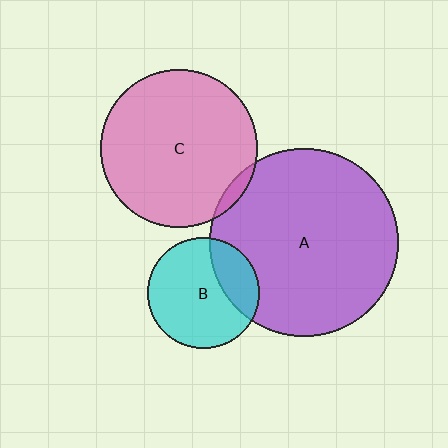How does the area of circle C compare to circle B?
Approximately 2.0 times.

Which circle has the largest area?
Circle A (purple).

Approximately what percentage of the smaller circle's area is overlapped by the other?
Approximately 25%.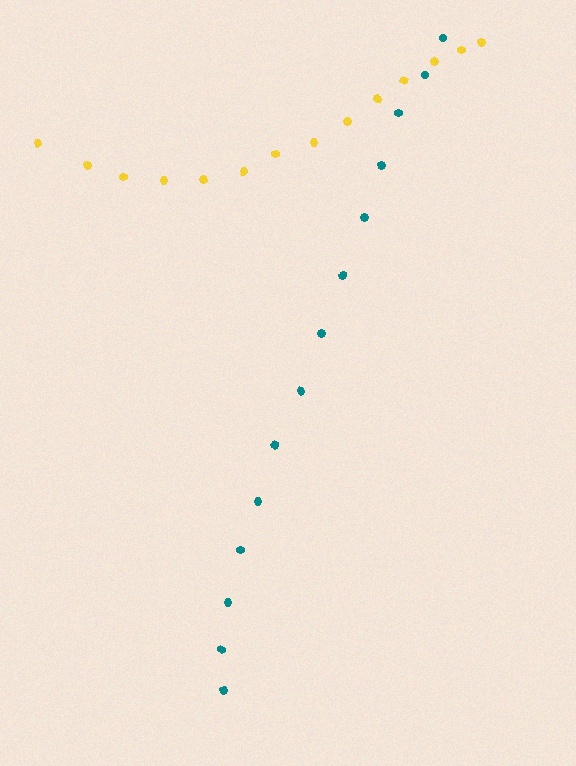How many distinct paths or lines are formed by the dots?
There are 2 distinct paths.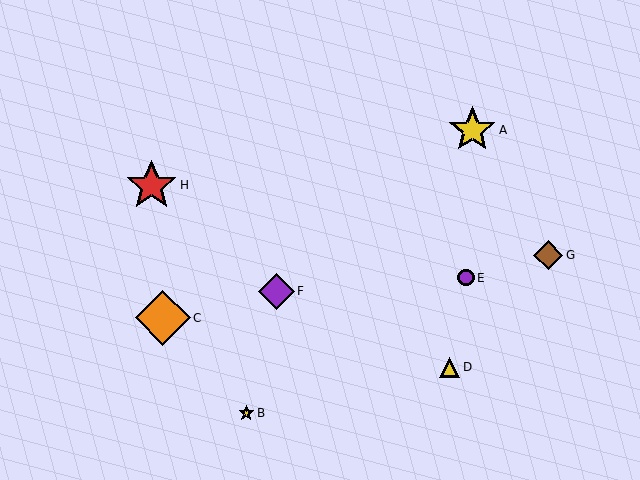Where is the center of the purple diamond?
The center of the purple diamond is at (276, 291).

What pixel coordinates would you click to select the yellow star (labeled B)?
Click at (246, 413) to select the yellow star B.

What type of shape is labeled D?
Shape D is a yellow triangle.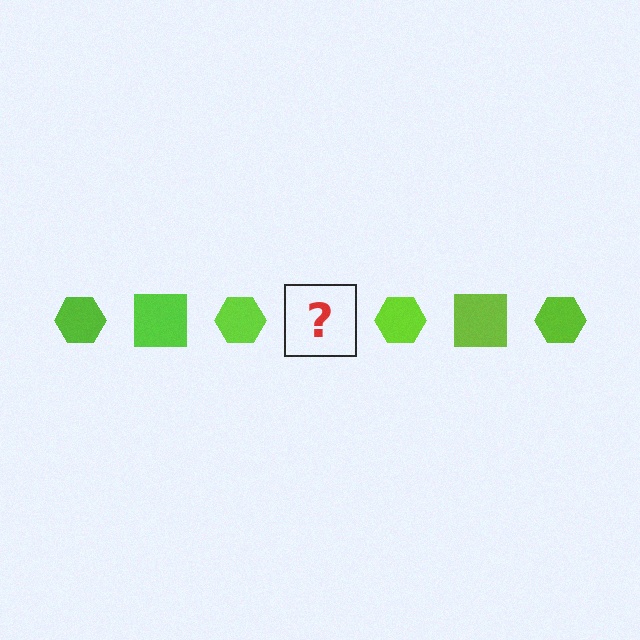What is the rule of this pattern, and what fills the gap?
The rule is that the pattern cycles through hexagon, square shapes in lime. The gap should be filled with a lime square.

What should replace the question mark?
The question mark should be replaced with a lime square.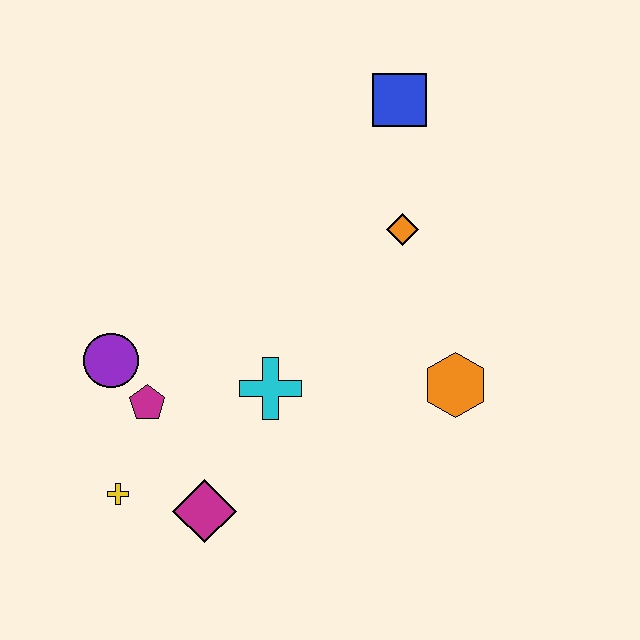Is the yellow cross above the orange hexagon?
No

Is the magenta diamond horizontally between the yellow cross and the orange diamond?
Yes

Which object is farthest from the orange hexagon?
The yellow cross is farthest from the orange hexagon.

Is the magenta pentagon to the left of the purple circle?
No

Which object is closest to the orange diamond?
The blue square is closest to the orange diamond.